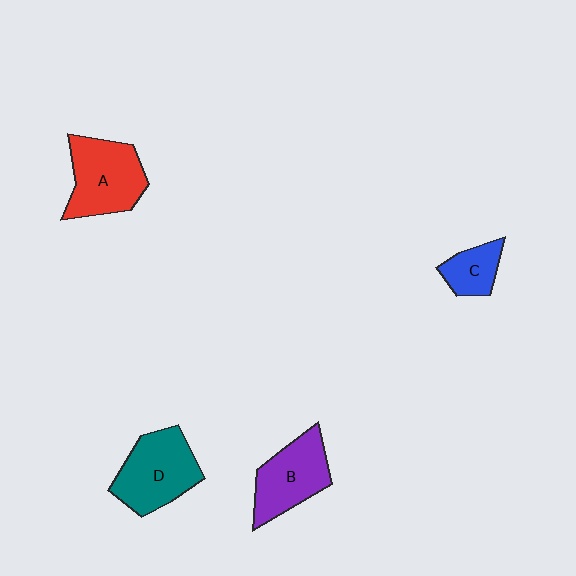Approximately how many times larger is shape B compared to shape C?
Approximately 1.8 times.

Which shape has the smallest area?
Shape C (blue).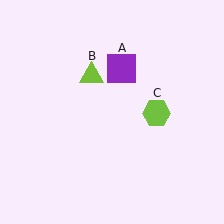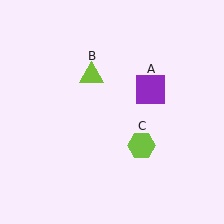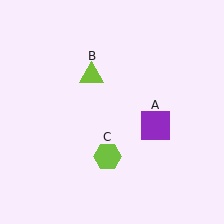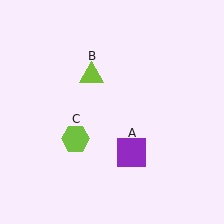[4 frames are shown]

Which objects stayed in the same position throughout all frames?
Lime triangle (object B) remained stationary.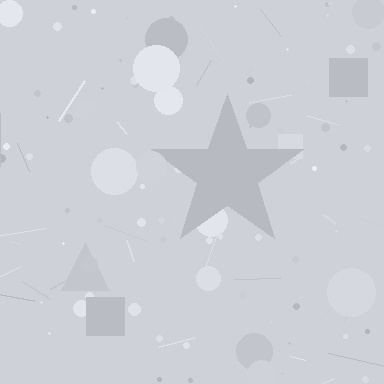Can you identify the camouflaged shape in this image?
The camouflaged shape is a star.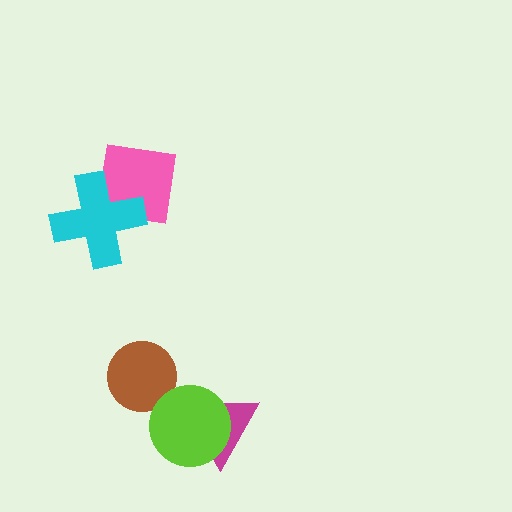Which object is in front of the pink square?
The cyan cross is in front of the pink square.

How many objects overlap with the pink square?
1 object overlaps with the pink square.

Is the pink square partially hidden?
Yes, it is partially covered by another shape.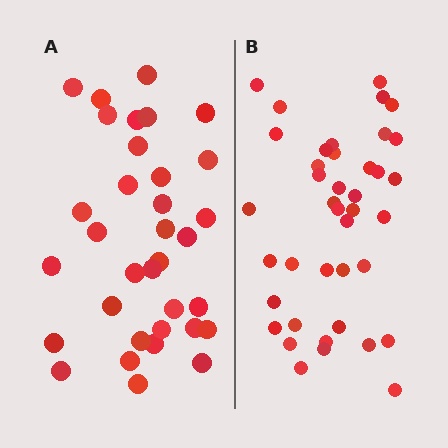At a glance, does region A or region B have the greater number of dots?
Region B (the right region) has more dots.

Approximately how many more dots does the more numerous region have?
Region B has about 6 more dots than region A.